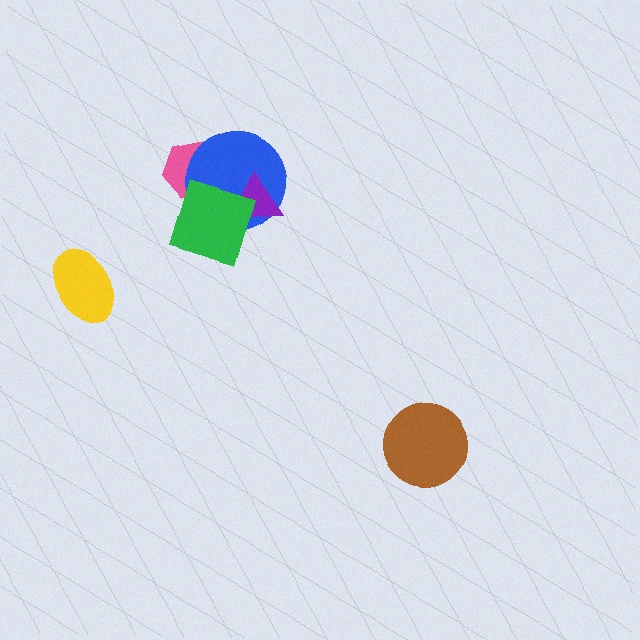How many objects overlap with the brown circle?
0 objects overlap with the brown circle.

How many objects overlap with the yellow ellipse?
0 objects overlap with the yellow ellipse.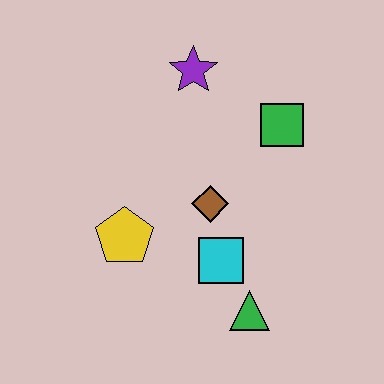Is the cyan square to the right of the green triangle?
No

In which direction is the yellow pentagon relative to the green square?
The yellow pentagon is to the left of the green square.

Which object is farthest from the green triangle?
The purple star is farthest from the green triangle.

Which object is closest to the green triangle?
The cyan square is closest to the green triangle.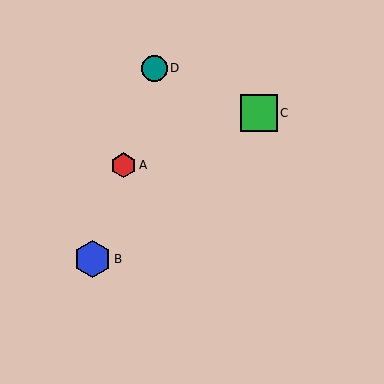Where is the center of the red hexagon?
The center of the red hexagon is at (124, 165).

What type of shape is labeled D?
Shape D is a teal circle.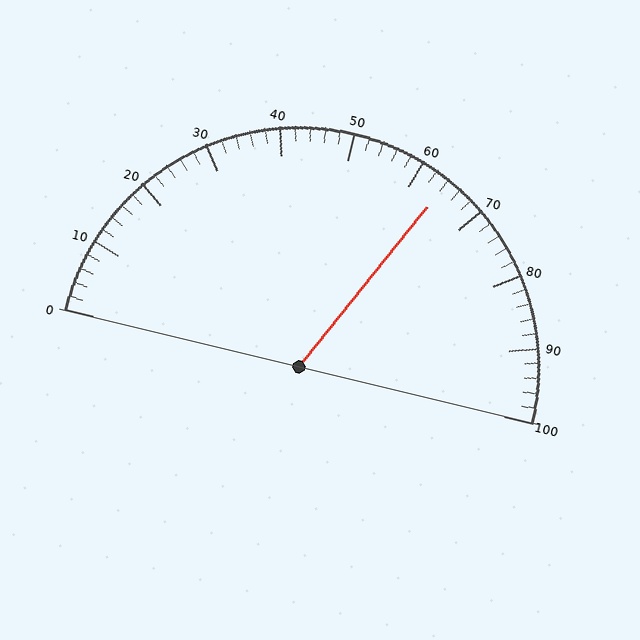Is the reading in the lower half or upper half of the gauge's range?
The reading is in the upper half of the range (0 to 100).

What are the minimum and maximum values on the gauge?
The gauge ranges from 0 to 100.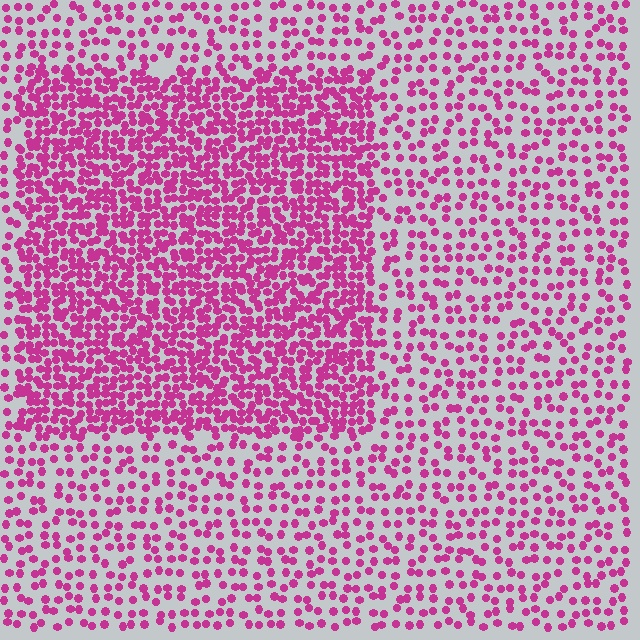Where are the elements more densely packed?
The elements are more densely packed inside the rectangle boundary.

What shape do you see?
I see a rectangle.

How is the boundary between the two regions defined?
The boundary is defined by a change in element density (approximately 2.2x ratio). All elements are the same color, size, and shape.